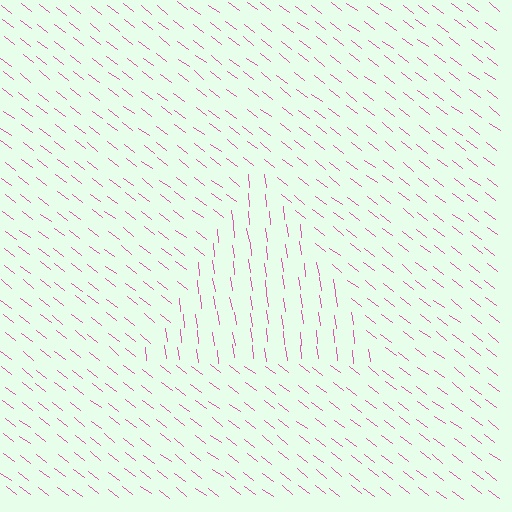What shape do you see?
I see a triangle.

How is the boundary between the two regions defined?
The boundary is defined purely by a change in line orientation (approximately 45 degrees difference). All lines are the same color and thickness.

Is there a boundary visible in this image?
Yes, there is a texture boundary formed by a change in line orientation.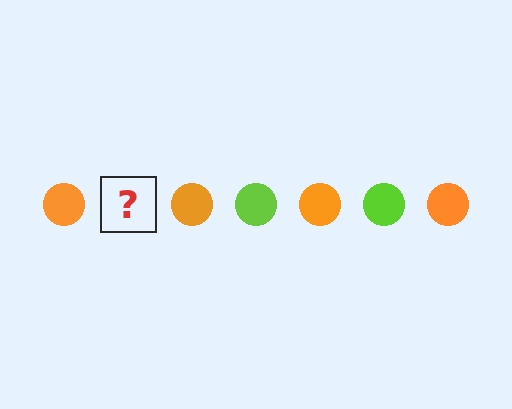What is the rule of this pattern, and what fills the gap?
The rule is that the pattern cycles through orange, lime circles. The gap should be filled with a lime circle.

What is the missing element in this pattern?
The missing element is a lime circle.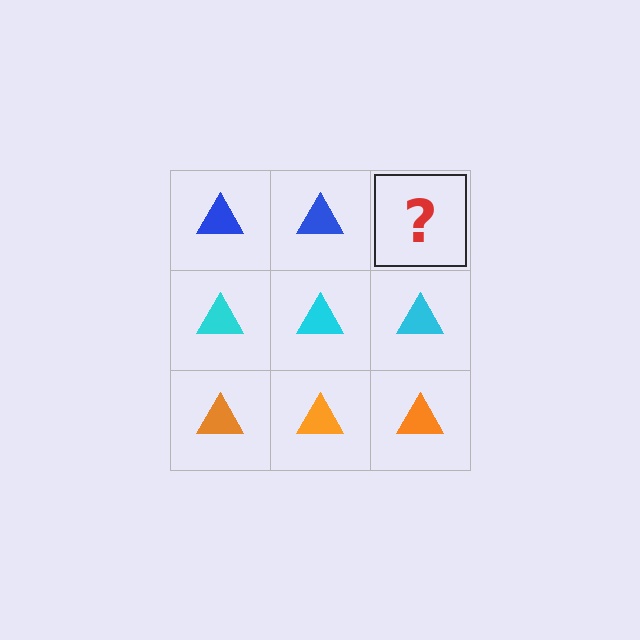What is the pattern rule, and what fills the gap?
The rule is that each row has a consistent color. The gap should be filled with a blue triangle.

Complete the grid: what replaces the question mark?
The question mark should be replaced with a blue triangle.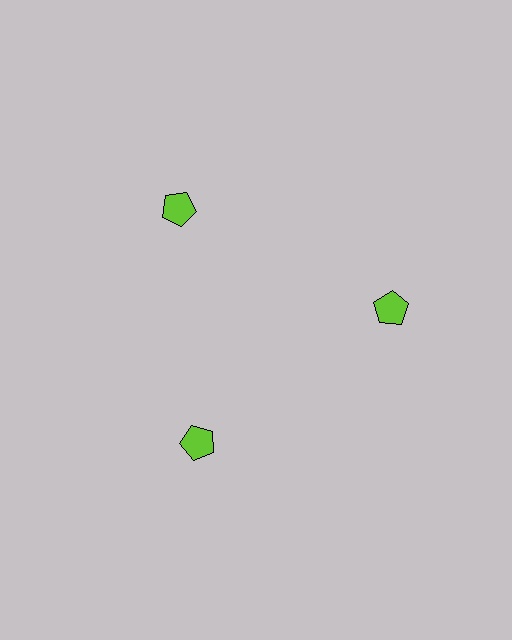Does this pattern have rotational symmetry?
Yes, this pattern has 3-fold rotational symmetry. It looks the same after rotating 120 degrees around the center.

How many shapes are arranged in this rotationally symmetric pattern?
There are 3 shapes, arranged in 3 groups of 1.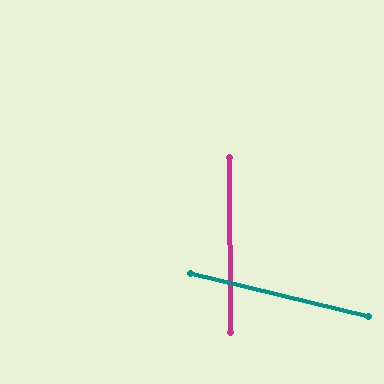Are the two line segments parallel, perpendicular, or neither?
Neither parallel nor perpendicular — they differ by about 76°.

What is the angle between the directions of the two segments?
Approximately 76 degrees.